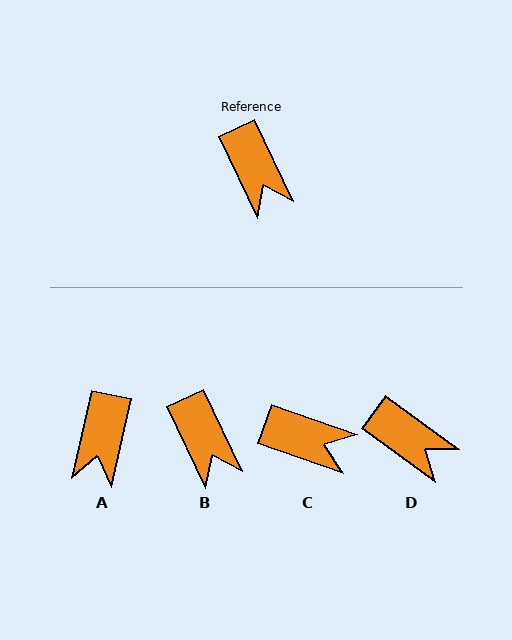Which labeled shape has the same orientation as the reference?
B.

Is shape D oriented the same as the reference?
No, it is off by about 28 degrees.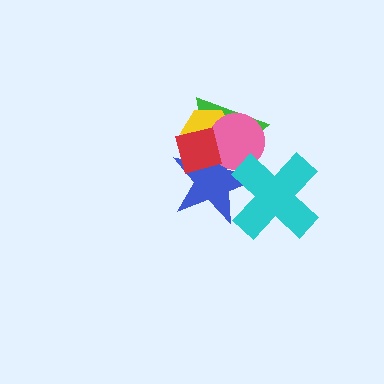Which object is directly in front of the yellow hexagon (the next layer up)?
The blue star is directly in front of the yellow hexagon.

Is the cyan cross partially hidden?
No, no other shape covers it.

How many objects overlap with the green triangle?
5 objects overlap with the green triangle.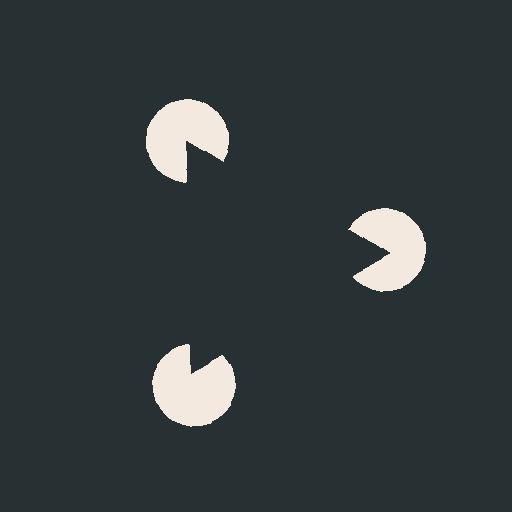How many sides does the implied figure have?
3 sides.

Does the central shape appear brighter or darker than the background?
It typically appears slightly darker than the background, even though no actual brightness change is drawn.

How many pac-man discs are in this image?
There are 3 — one at each vertex of the illusory triangle.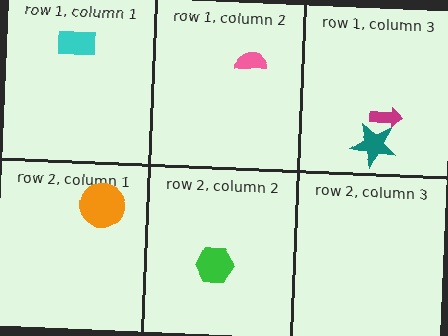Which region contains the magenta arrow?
The row 1, column 3 region.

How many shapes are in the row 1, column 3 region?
2.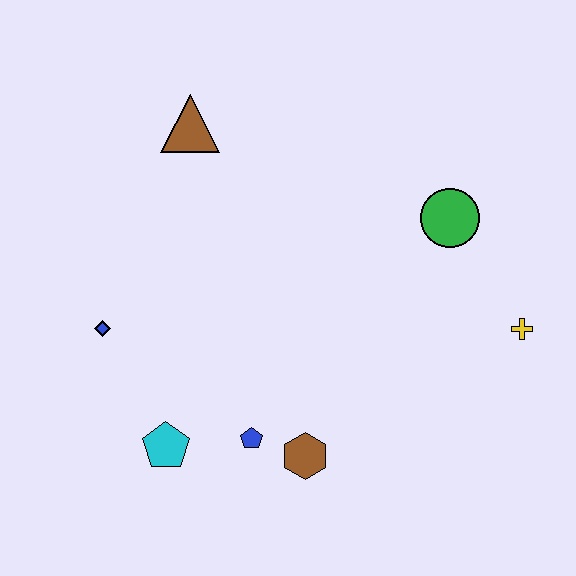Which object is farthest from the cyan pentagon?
The yellow cross is farthest from the cyan pentagon.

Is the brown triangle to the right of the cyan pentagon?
Yes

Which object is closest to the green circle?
The yellow cross is closest to the green circle.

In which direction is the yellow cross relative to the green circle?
The yellow cross is below the green circle.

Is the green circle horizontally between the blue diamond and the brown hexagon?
No